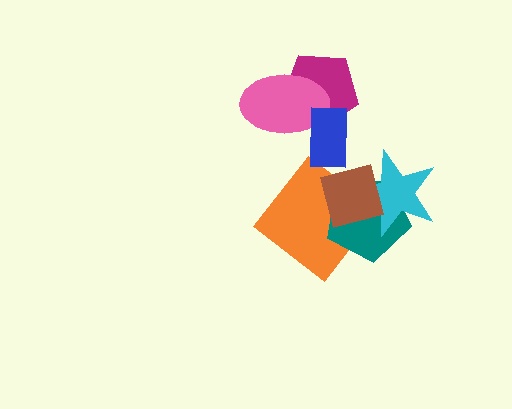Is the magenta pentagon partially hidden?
Yes, it is partially covered by another shape.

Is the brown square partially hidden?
No, no other shape covers it.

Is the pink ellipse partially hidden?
Yes, it is partially covered by another shape.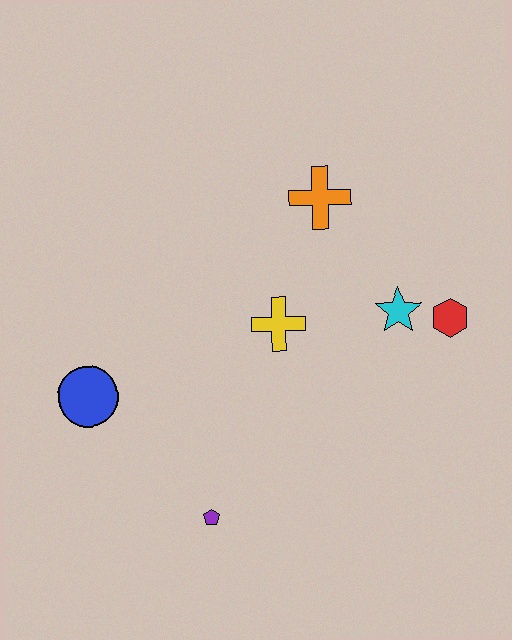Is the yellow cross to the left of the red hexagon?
Yes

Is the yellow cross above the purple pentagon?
Yes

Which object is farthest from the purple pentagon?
The orange cross is farthest from the purple pentagon.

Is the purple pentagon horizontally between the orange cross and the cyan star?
No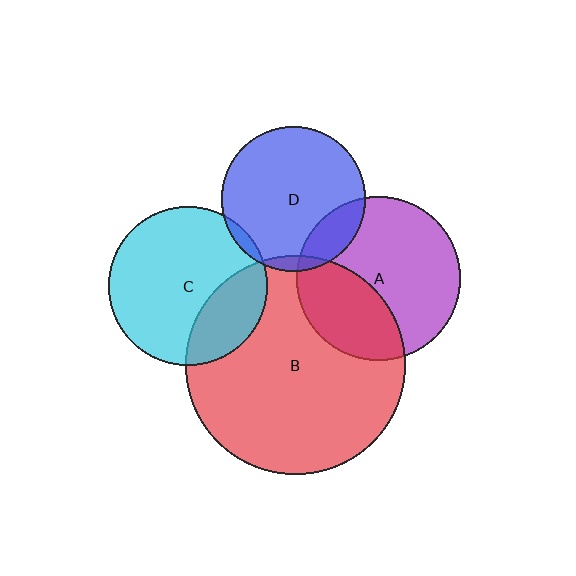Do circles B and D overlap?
Yes.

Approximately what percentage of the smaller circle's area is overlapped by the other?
Approximately 5%.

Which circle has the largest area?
Circle B (red).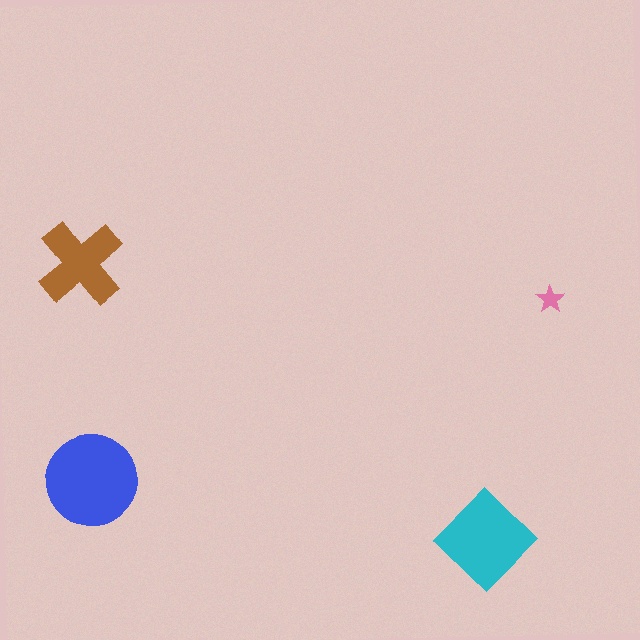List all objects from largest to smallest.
The blue circle, the cyan diamond, the brown cross, the pink star.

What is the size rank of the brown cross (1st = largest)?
3rd.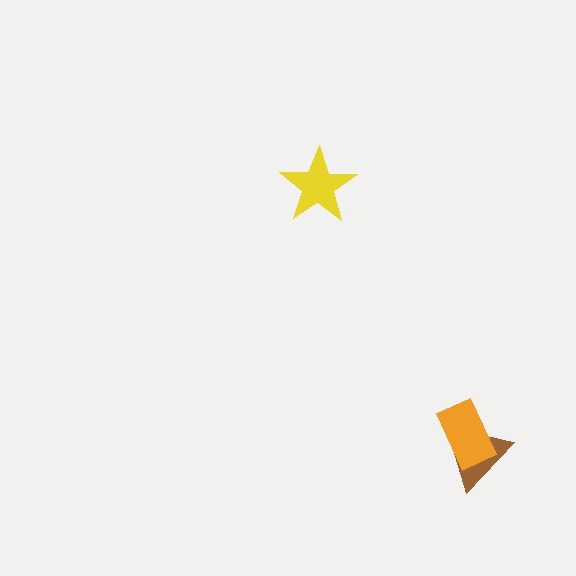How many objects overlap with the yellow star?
0 objects overlap with the yellow star.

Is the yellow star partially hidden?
No, no other shape covers it.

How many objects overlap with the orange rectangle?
1 object overlaps with the orange rectangle.